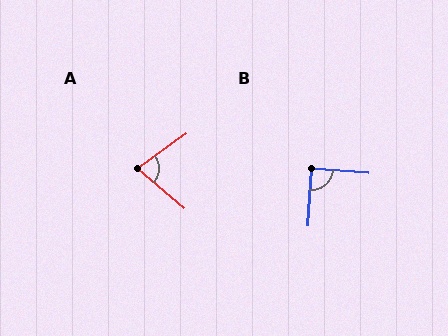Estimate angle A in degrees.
Approximately 76 degrees.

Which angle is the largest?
B, at approximately 89 degrees.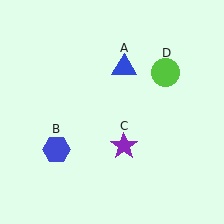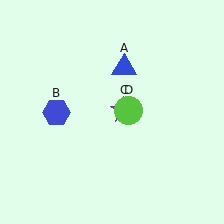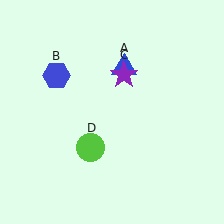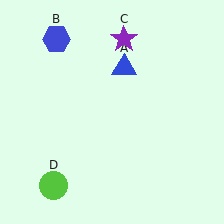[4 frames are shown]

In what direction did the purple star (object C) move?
The purple star (object C) moved up.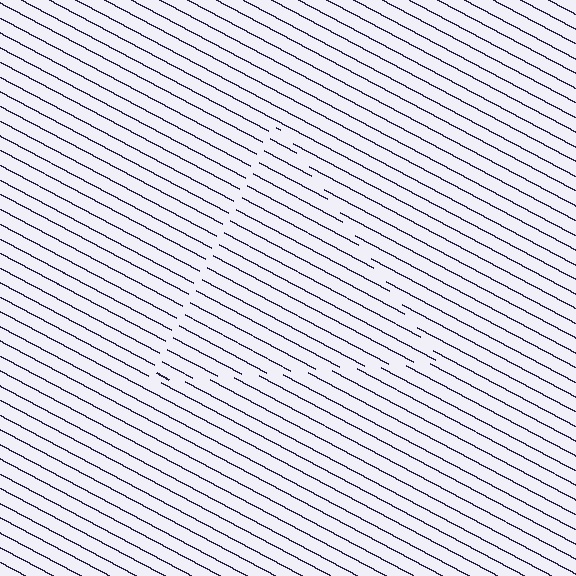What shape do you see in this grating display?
An illusory triangle. The interior of the shape contains the same grating, shifted by half a period — the contour is defined by the phase discontinuity where line-ends from the inner and outer gratings abut.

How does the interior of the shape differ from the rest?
The interior of the shape contains the same grating, shifted by half a period — the contour is defined by the phase discontinuity where line-ends from the inner and outer gratings abut.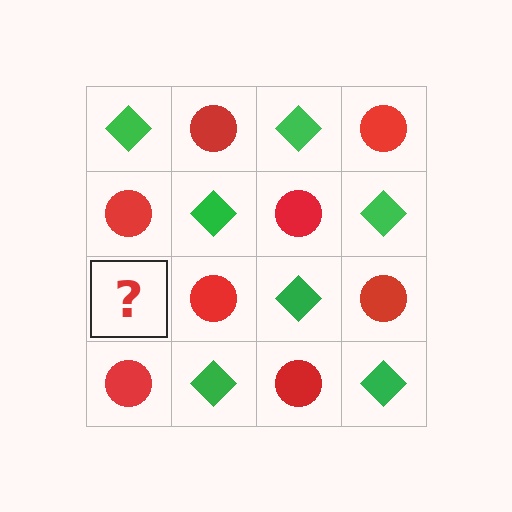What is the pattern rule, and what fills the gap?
The rule is that it alternates green diamond and red circle in a checkerboard pattern. The gap should be filled with a green diamond.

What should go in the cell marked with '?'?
The missing cell should contain a green diamond.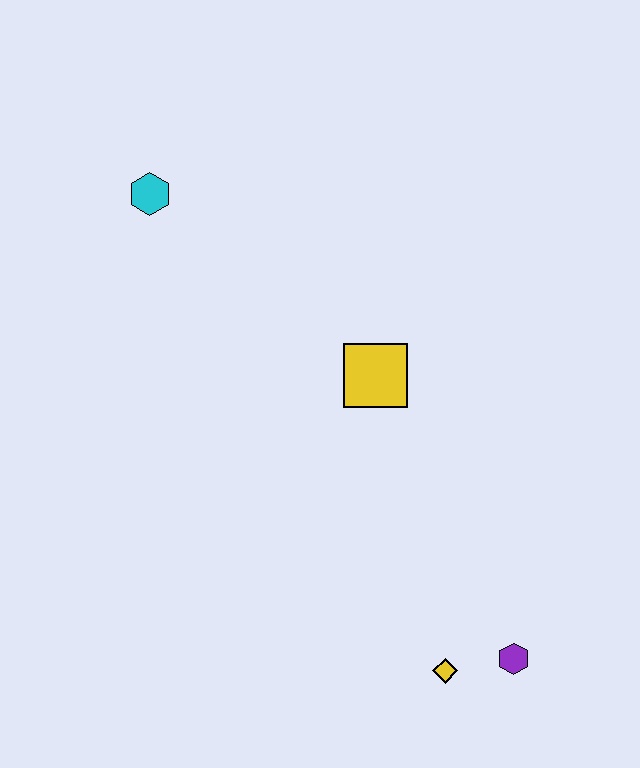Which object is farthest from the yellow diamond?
The cyan hexagon is farthest from the yellow diamond.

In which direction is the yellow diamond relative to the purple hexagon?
The yellow diamond is to the left of the purple hexagon.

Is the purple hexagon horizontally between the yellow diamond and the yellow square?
No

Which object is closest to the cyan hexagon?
The yellow square is closest to the cyan hexagon.